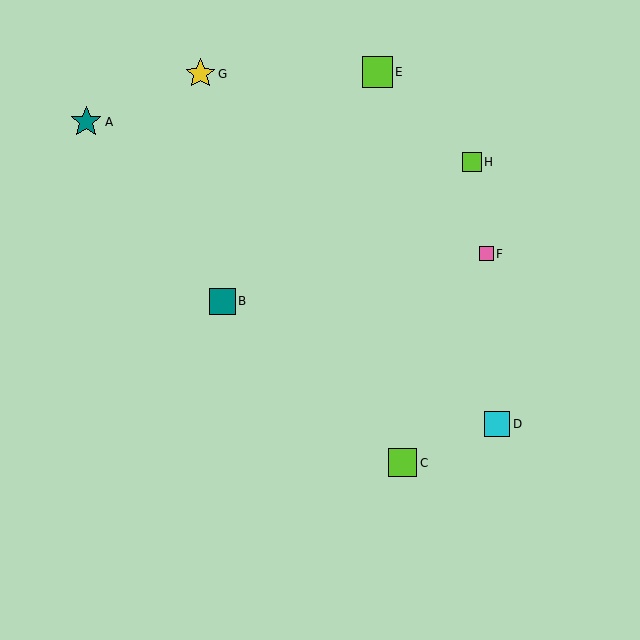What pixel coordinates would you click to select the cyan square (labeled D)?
Click at (497, 424) to select the cyan square D.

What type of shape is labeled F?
Shape F is a pink square.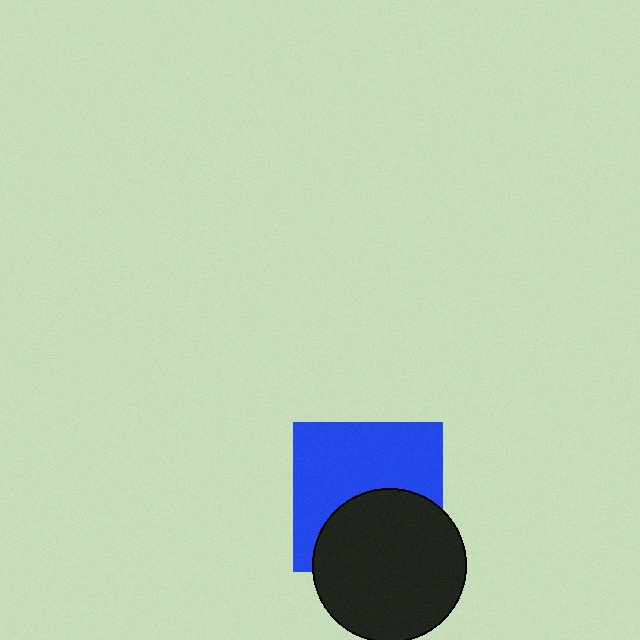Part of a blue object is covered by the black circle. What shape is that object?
It is a square.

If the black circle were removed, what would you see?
You would see the complete blue square.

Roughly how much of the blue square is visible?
About half of it is visible (roughly 59%).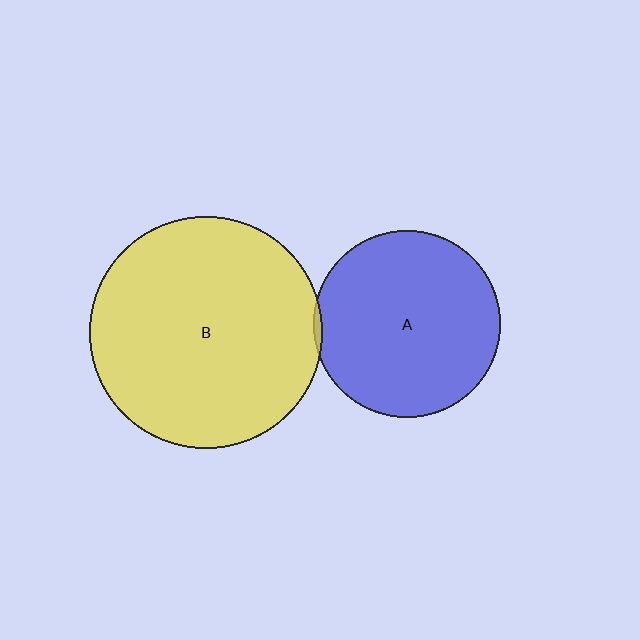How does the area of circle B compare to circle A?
Approximately 1.5 times.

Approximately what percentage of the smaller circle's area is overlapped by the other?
Approximately 5%.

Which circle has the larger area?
Circle B (yellow).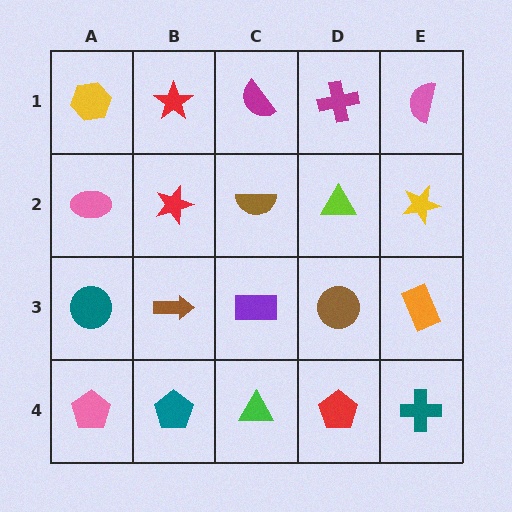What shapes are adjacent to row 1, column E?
A yellow star (row 2, column E), a magenta cross (row 1, column D).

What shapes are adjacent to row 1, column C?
A brown semicircle (row 2, column C), a red star (row 1, column B), a magenta cross (row 1, column D).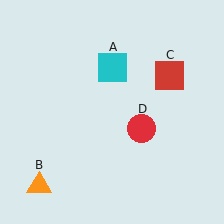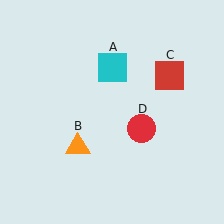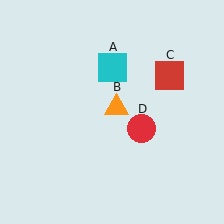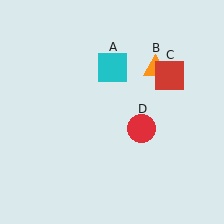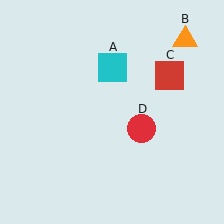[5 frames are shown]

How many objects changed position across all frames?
1 object changed position: orange triangle (object B).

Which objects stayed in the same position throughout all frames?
Cyan square (object A) and red square (object C) and red circle (object D) remained stationary.